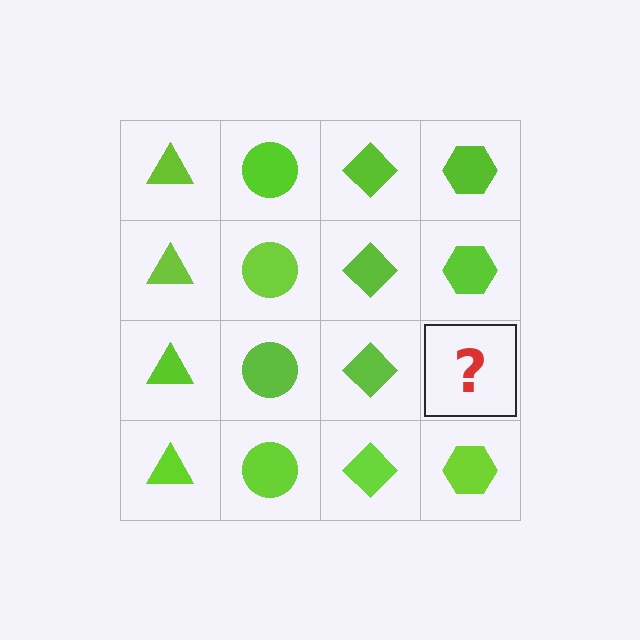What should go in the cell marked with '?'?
The missing cell should contain a lime hexagon.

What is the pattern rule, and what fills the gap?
The rule is that each column has a consistent shape. The gap should be filled with a lime hexagon.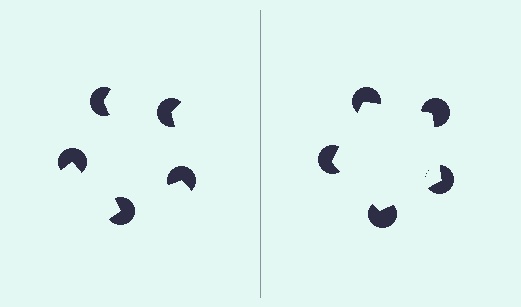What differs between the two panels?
The pac-man discs are positioned identically on both sides; only the wedge orientations differ. On the right they align to a pentagon; on the left they are misaligned.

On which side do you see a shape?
An illusory pentagon appears on the right side. On the left side the wedge cuts are rotated, so no coherent shape forms.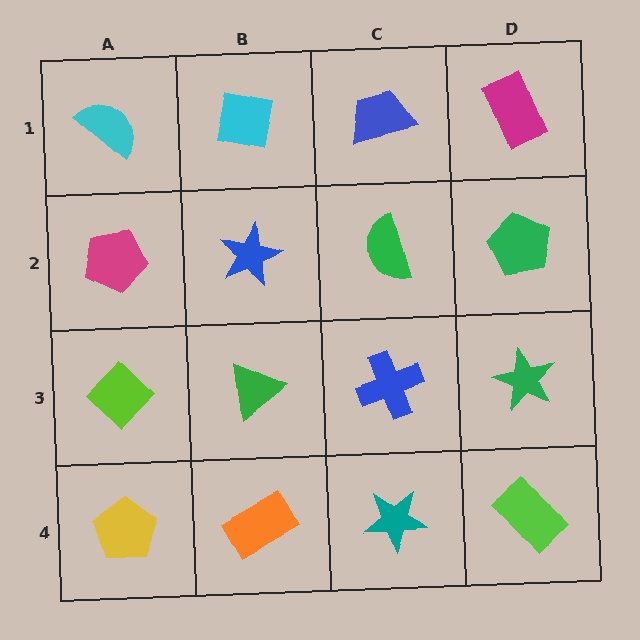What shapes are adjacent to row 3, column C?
A green semicircle (row 2, column C), a teal star (row 4, column C), a green triangle (row 3, column B), a green star (row 3, column D).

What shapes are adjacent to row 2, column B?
A cyan square (row 1, column B), a green triangle (row 3, column B), a magenta pentagon (row 2, column A), a green semicircle (row 2, column C).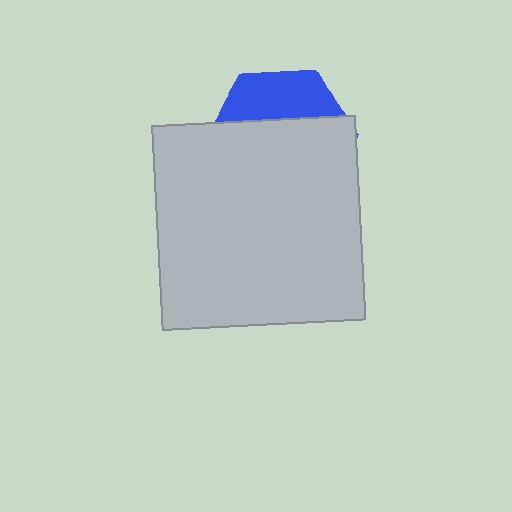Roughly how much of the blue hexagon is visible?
A small part of it is visible (roughly 31%).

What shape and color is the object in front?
The object in front is a light gray square.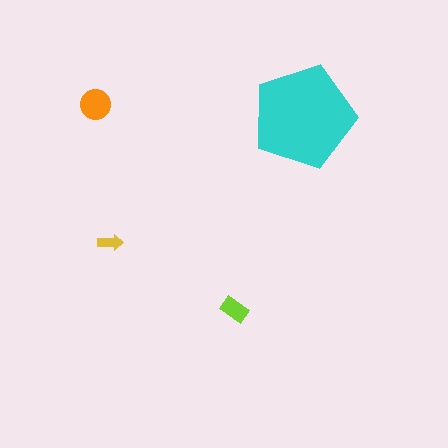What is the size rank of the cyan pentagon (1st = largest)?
1st.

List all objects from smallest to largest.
The yellow arrow, the lime rectangle, the orange circle, the cyan pentagon.